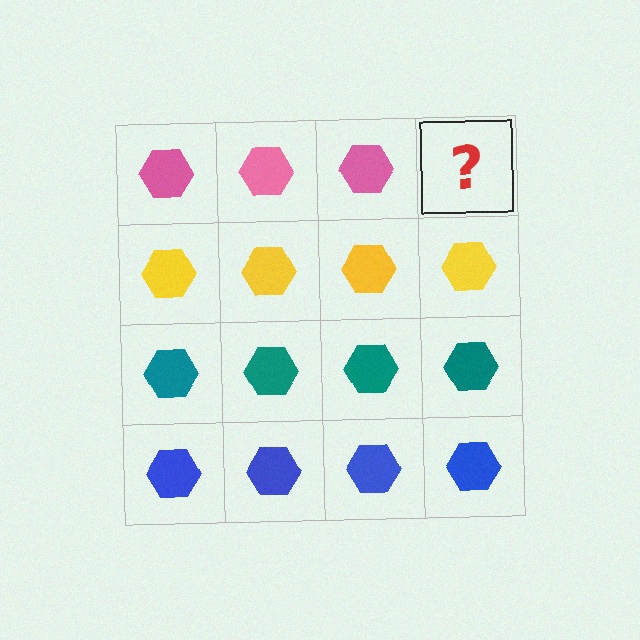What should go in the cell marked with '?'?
The missing cell should contain a pink hexagon.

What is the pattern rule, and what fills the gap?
The rule is that each row has a consistent color. The gap should be filled with a pink hexagon.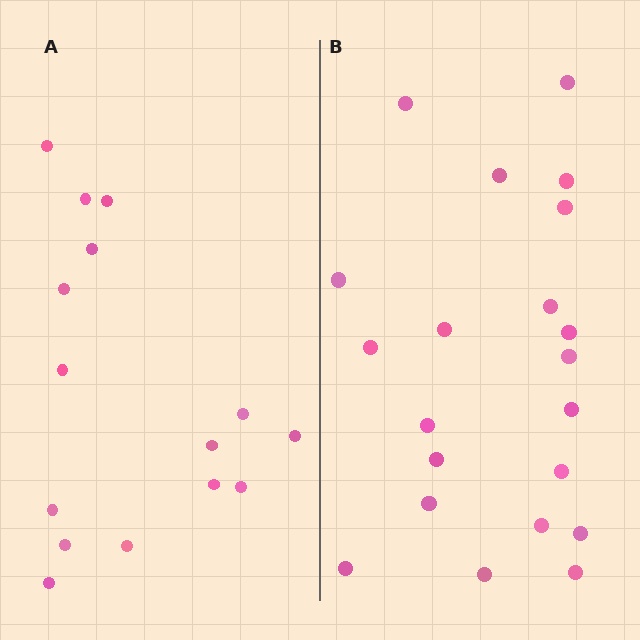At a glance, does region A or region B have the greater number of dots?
Region B (the right region) has more dots.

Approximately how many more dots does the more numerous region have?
Region B has about 6 more dots than region A.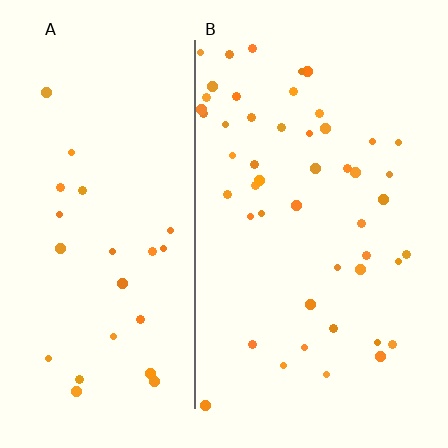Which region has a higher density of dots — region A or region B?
B (the right).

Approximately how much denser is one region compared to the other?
Approximately 1.9× — region B over region A.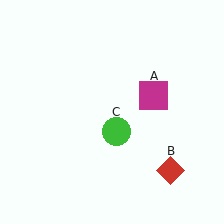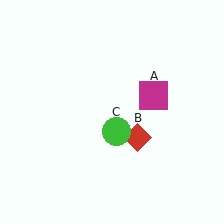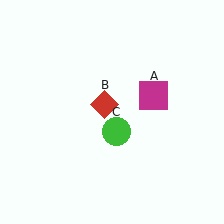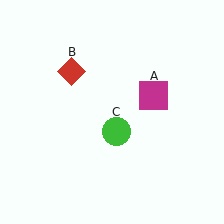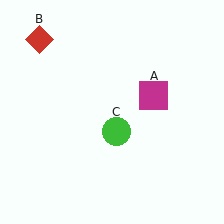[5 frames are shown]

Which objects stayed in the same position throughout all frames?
Magenta square (object A) and green circle (object C) remained stationary.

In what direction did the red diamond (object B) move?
The red diamond (object B) moved up and to the left.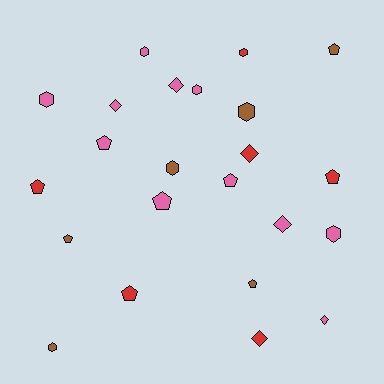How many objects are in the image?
There are 23 objects.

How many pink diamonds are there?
There are 4 pink diamonds.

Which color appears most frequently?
Pink, with 11 objects.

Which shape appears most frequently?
Pentagon, with 9 objects.